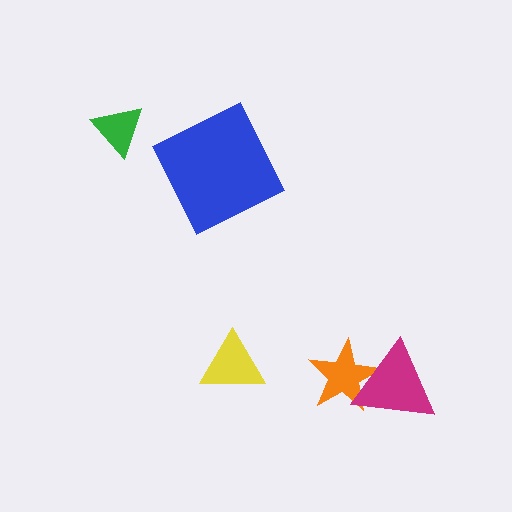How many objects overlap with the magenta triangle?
1 object overlaps with the magenta triangle.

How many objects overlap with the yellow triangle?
0 objects overlap with the yellow triangle.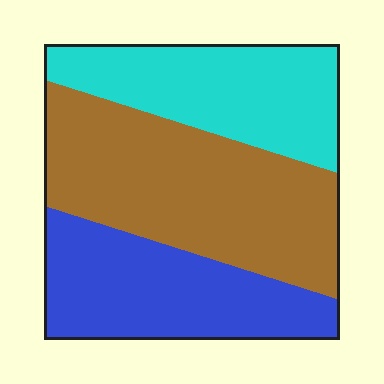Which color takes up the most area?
Brown, at roughly 45%.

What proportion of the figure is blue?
Blue takes up about one third (1/3) of the figure.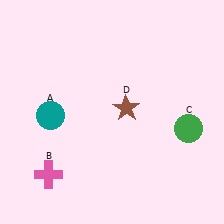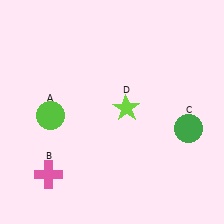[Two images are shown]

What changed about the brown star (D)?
In Image 1, D is brown. In Image 2, it changed to lime.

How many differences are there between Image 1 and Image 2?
There are 2 differences between the two images.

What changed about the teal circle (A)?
In Image 1, A is teal. In Image 2, it changed to lime.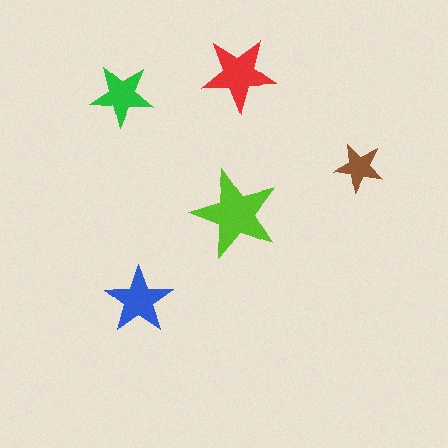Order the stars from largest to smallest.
the lime one, the red one, the blue one, the green one, the brown one.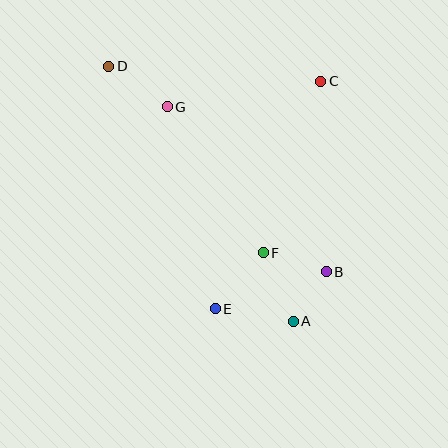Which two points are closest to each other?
Points A and B are closest to each other.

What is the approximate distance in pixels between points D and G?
The distance between D and G is approximately 71 pixels.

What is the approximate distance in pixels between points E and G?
The distance between E and G is approximately 207 pixels.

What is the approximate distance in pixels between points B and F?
The distance between B and F is approximately 66 pixels.